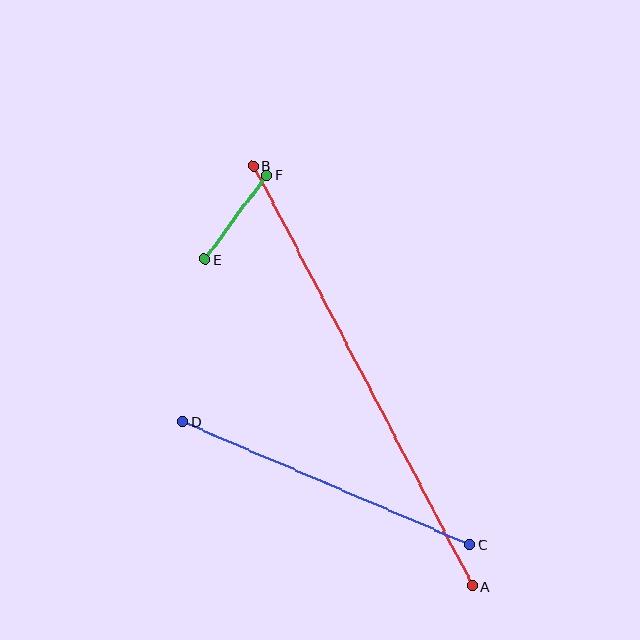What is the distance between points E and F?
The distance is approximately 105 pixels.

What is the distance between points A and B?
The distance is approximately 474 pixels.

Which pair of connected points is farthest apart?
Points A and B are farthest apart.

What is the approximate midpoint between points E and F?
The midpoint is at approximately (236, 217) pixels.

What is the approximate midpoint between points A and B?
The midpoint is at approximately (363, 376) pixels.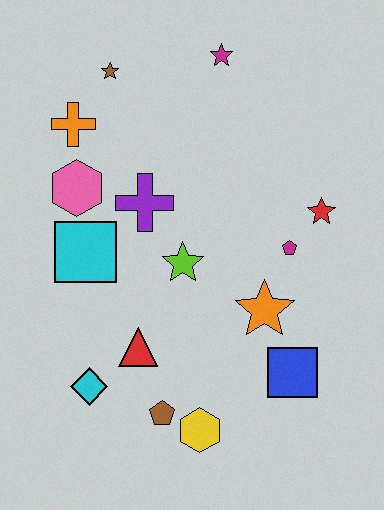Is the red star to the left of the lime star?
No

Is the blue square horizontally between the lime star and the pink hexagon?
No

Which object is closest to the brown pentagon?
The yellow hexagon is closest to the brown pentagon.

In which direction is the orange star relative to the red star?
The orange star is below the red star.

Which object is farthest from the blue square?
The brown star is farthest from the blue square.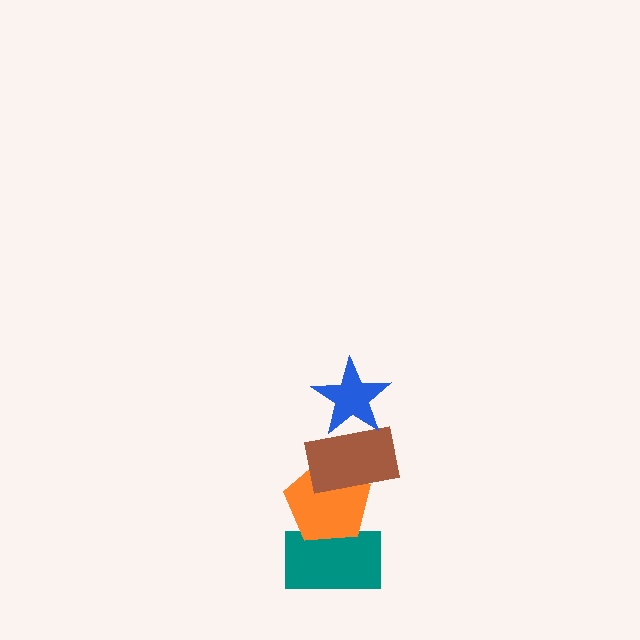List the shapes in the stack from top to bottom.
From top to bottom: the blue star, the brown rectangle, the orange pentagon, the teal rectangle.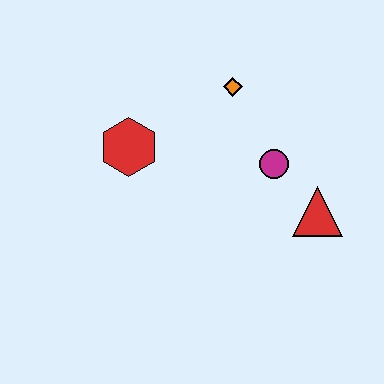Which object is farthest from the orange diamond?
The red triangle is farthest from the orange diamond.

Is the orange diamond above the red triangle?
Yes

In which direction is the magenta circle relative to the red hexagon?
The magenta circle is to the right of the red hexagon.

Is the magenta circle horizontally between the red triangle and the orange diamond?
Yes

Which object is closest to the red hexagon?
The orange diamond is closest to the red hexagon.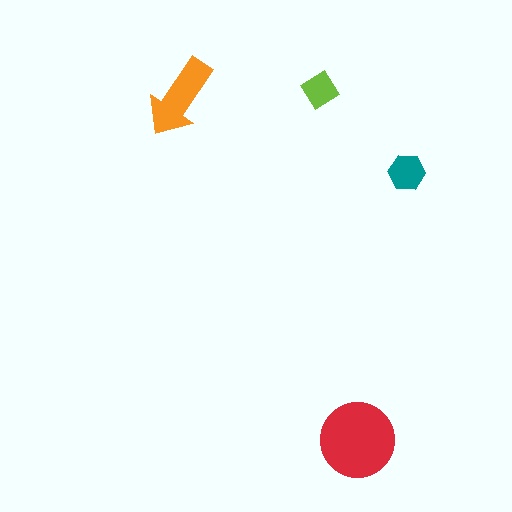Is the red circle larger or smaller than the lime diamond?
Larger.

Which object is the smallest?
The lime diamond.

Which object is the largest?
The red circle.